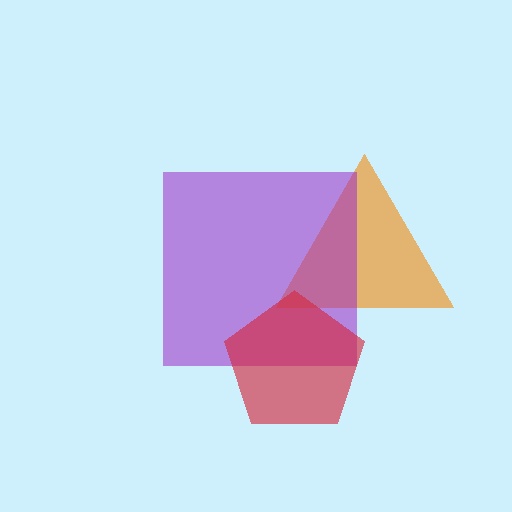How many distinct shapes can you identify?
There are 3 distinct shapes: an orange triangle, a purple square, a red pentagon.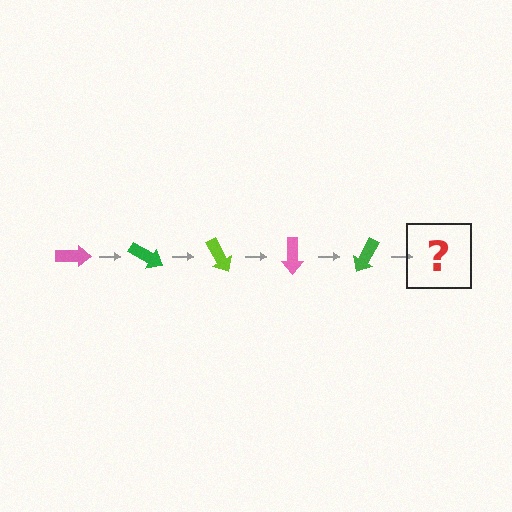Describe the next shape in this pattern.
It should be a lime arrow, rotated 150 degrees from the start.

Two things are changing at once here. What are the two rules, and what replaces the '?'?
The two rules are that it rotates 30 degrees each step and the color cycles through pink, green, and lime. The '?' should be a lime arrow, rotated 150 degrees from the start.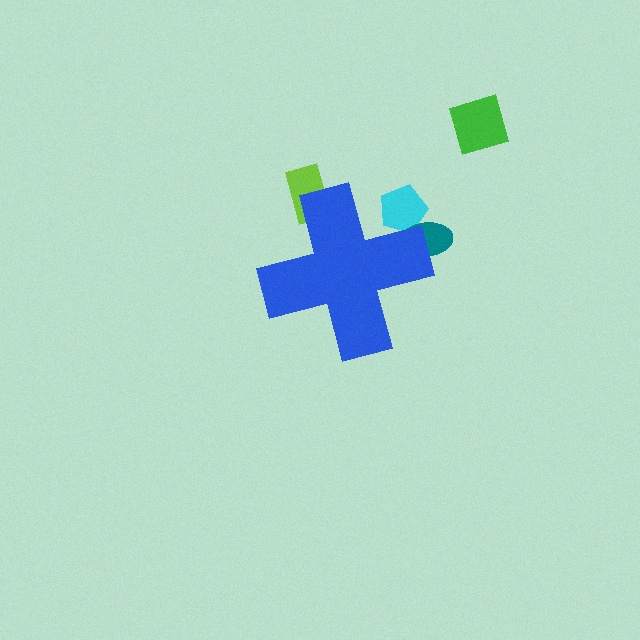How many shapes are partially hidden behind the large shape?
3 shapes are partially hidden.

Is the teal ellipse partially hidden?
Yes, the teal ellipse is partially hidden behind the blue cross.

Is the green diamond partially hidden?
No, the green diamond is fully visible.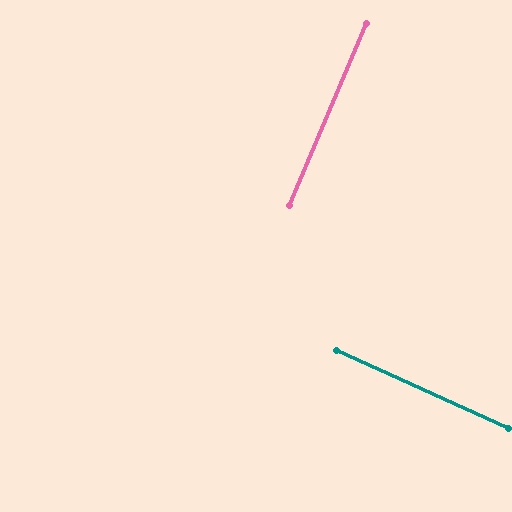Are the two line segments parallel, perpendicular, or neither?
Perpendicular — they meet at approximately 89°.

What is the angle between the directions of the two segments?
Approximately 89 degrees.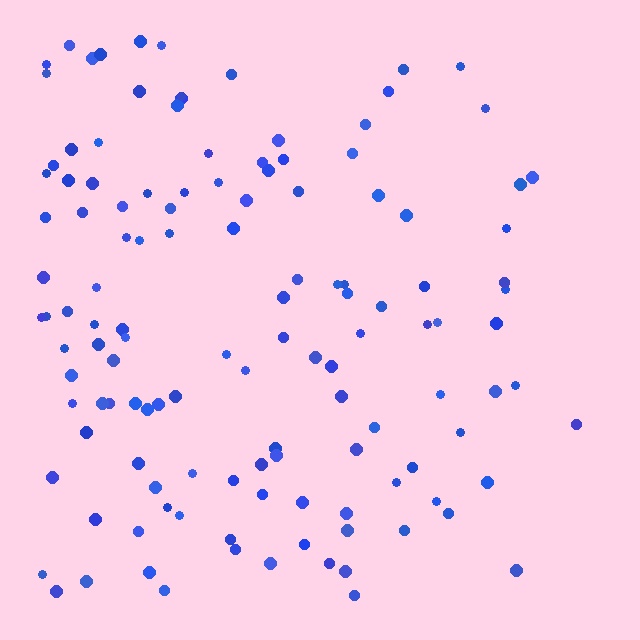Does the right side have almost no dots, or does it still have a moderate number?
Still a moderate number, just noticeably fewer than the left.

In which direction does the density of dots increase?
From right to left, with the left side densest.